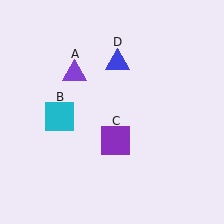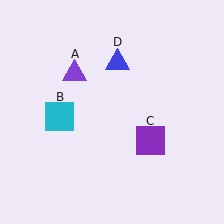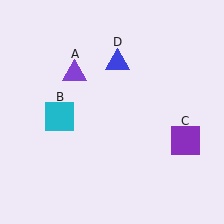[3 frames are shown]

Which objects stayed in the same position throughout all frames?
Purple triangle (object A) and cyan square (object B) and blue triangle (object D) remained stationary.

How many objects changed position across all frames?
1 object changed position: purple square (object C).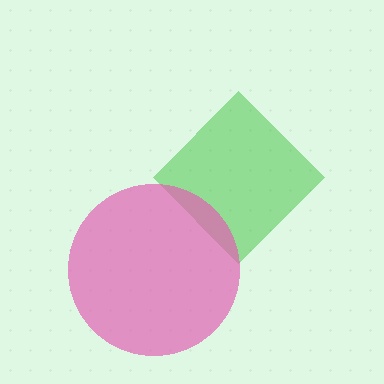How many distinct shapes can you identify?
There are 2 distinct shapes: a green diamond, a pink circle.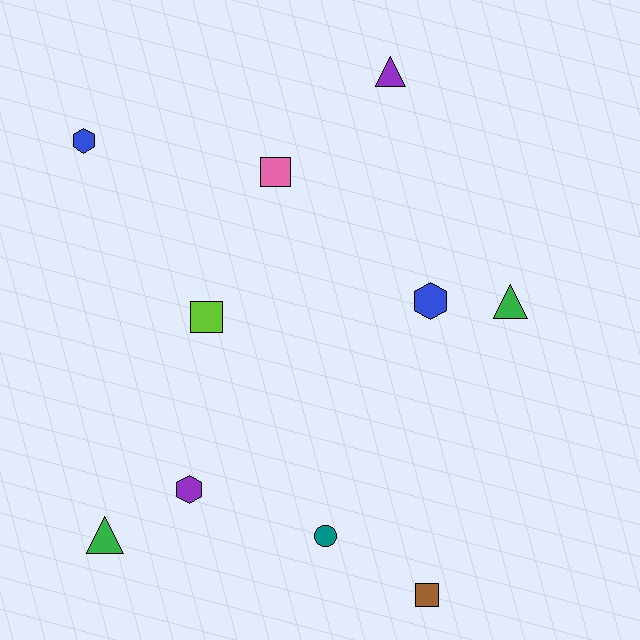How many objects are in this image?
There are 10 objects.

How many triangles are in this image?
There are 3 triangles.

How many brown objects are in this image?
There is 1 brown object.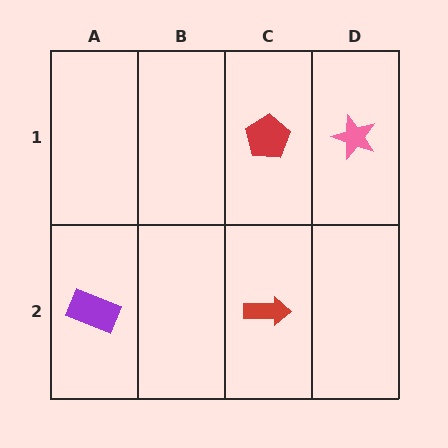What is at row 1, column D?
A pink star.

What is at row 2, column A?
A purple rectangle.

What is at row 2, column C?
A red arrow.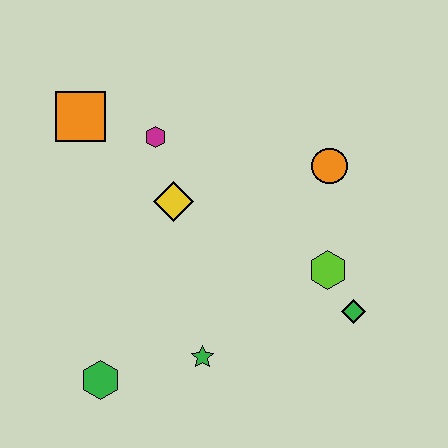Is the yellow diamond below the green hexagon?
No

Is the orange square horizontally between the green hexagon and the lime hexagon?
No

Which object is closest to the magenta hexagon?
The yellow diamond is closest to the magenta hexagon.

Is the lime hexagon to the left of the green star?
No